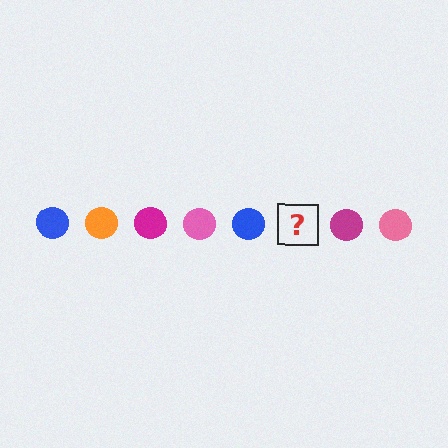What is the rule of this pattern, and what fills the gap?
The rule is that the pattern cycles through blue, orange, magenta, pink circles. The gap should be filled with an orange circle.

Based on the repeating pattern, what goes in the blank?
The blank should be an orange circle.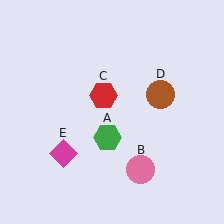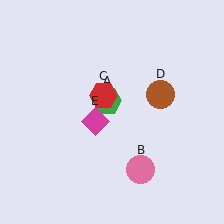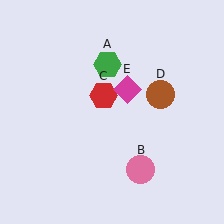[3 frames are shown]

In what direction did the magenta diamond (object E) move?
The magenta diamond (object E) moved up and to the right.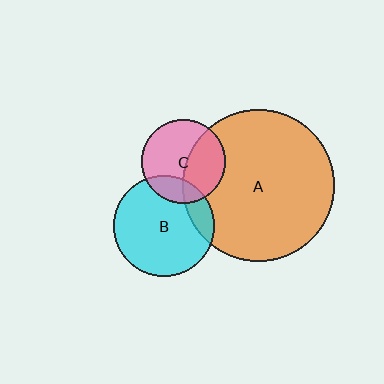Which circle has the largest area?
Circle A (orange).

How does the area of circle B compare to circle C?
Approximately 1.4 times.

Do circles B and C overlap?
Yes.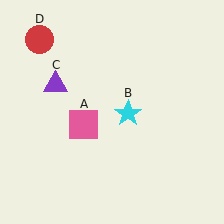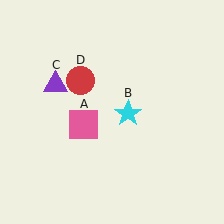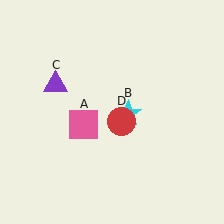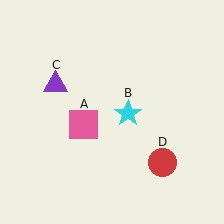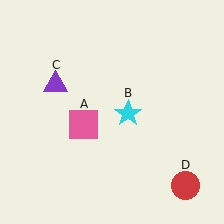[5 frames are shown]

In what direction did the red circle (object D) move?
The red circle (object D) moved down and to the right.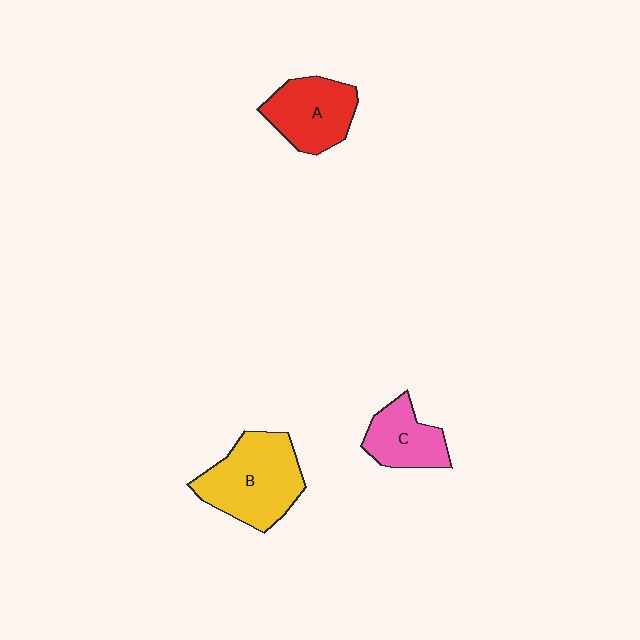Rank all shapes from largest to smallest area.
From largest to smallest: B (yellow), A (red), C (pink).